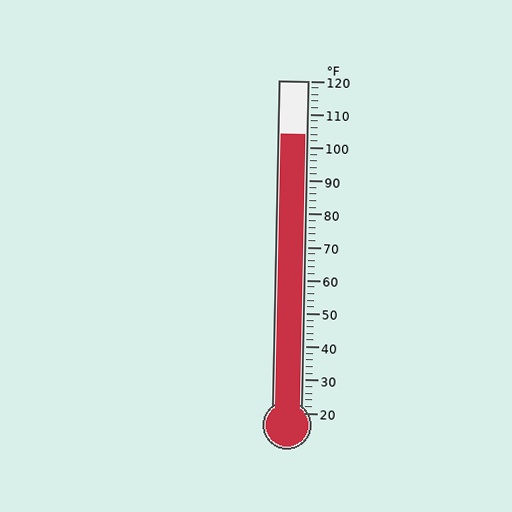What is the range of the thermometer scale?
The thermometer scale ranges from 20°F to 120°F.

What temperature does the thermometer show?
The thermometer shows approximately 104°F.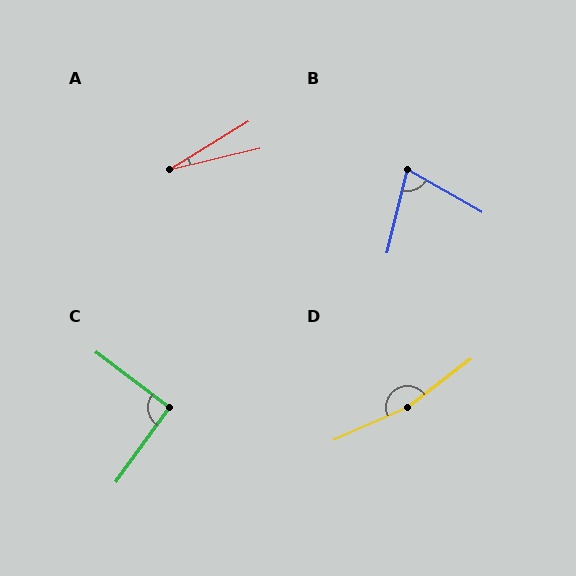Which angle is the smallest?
A, at approximately 18 degrees.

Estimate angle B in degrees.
Approximately 74 degrees.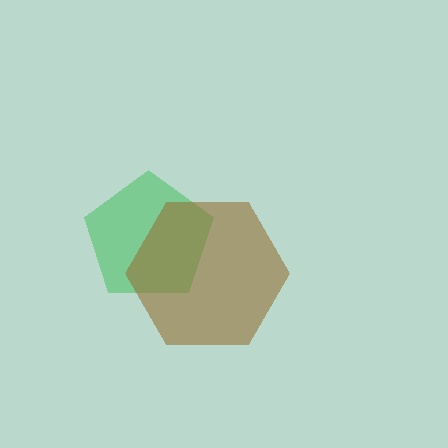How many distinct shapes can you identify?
There are 2 distinct shapes: a green pentagon, a brown hexagon.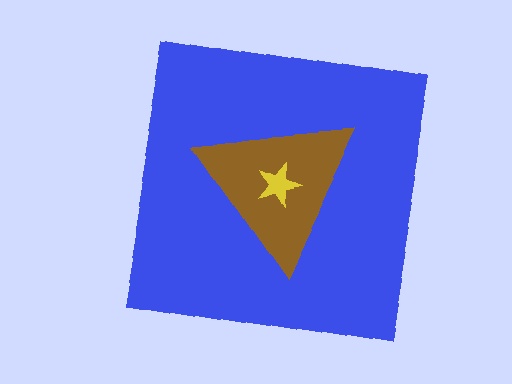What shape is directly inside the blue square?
The brown triangle.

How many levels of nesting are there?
3.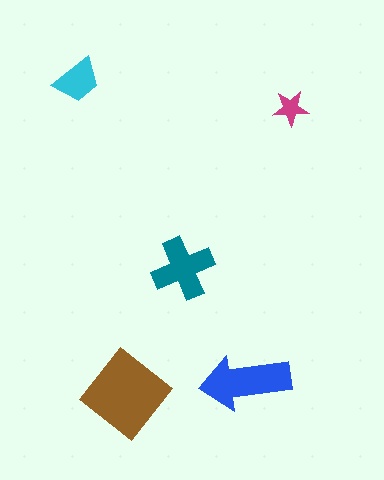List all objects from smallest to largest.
The magenta star, the cyan trapezoid, the teal cross, the blue arrow, the brown diamond.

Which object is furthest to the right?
The magenta star is rightmost.